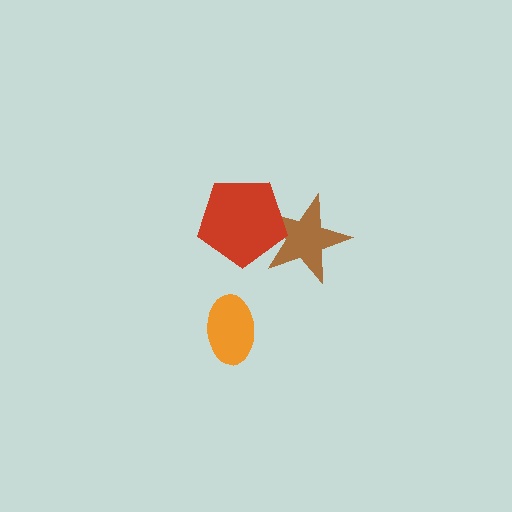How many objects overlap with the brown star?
1 object overlaps with the brown star.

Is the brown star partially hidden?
Yes, it is partially covered by another shape.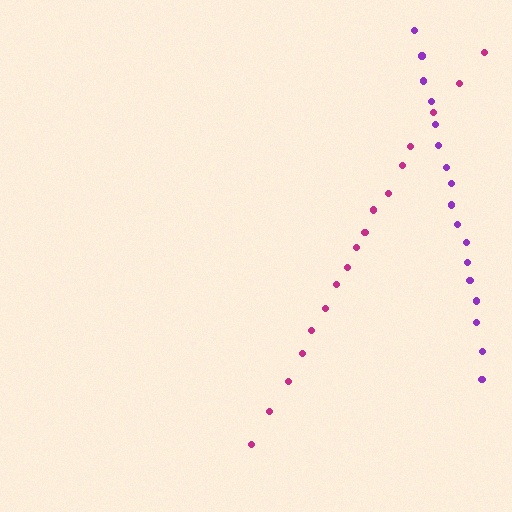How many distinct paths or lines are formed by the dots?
There are 2 distinct paths.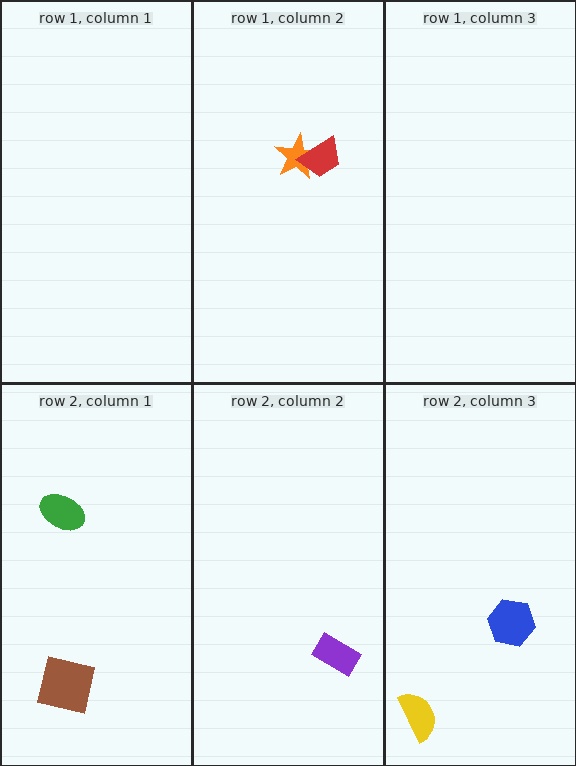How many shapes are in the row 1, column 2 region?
2.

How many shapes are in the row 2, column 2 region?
1.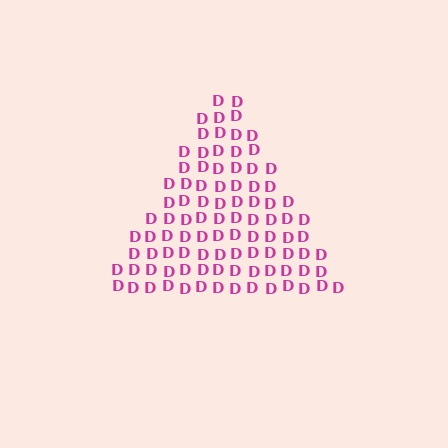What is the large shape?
The large shape is a triangle.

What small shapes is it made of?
It is made of small letter D's.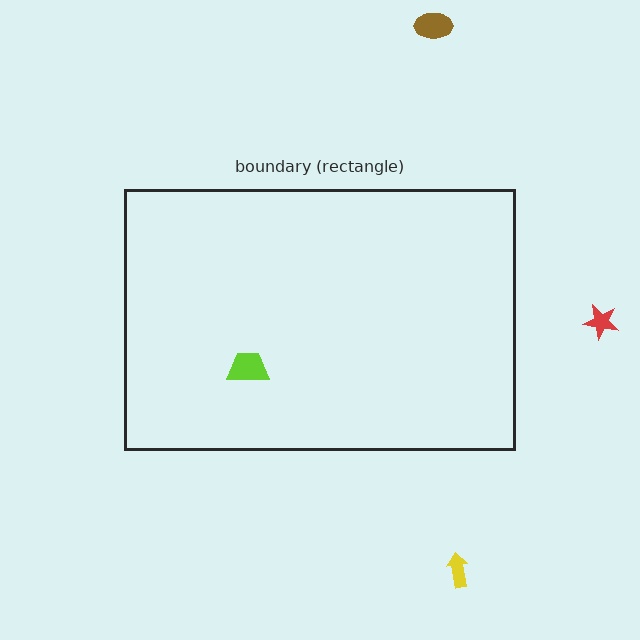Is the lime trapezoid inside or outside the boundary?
Inside.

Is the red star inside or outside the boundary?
Outside.